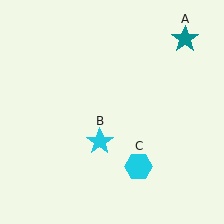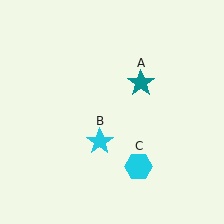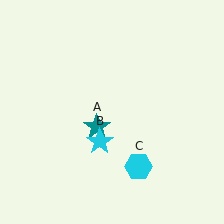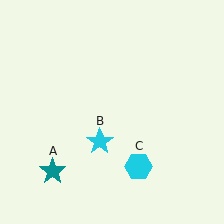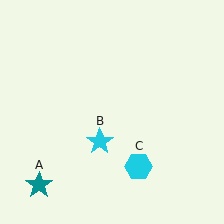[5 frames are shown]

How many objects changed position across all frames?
1 object changed position: teal star (object A).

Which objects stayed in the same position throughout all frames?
Cyan star (object B) and cyan hexagon (object C) remained stationary.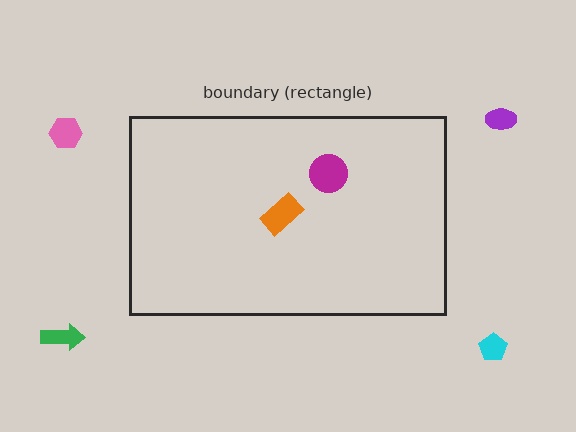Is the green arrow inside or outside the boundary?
Outside.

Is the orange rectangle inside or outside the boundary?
Inside.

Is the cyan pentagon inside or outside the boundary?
Outside.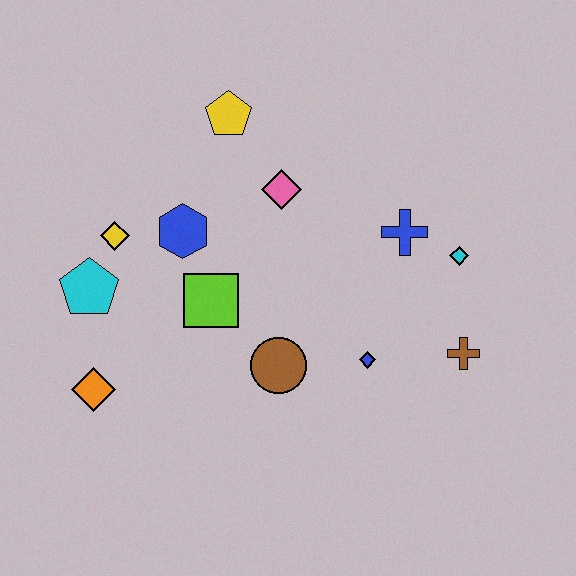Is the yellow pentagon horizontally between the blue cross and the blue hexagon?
Yes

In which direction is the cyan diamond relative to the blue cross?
The cyan diamond is to the right of the blue cross.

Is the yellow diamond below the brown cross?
No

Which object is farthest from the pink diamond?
The orange diamond is farthest from the pink diamond.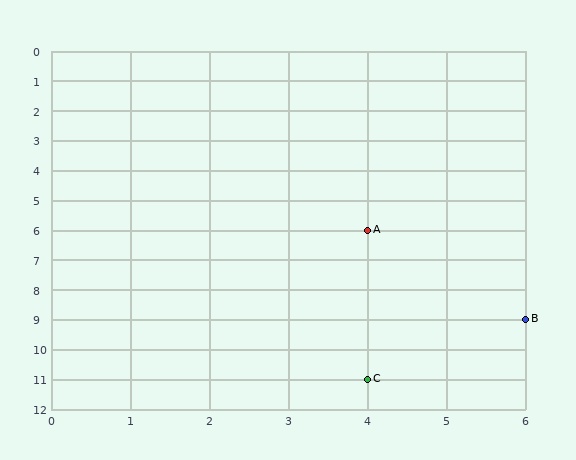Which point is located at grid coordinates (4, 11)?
Point C is at (4, 11).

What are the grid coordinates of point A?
Point A is at grid coordinates (4, 6).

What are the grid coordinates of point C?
Point C is at grid coordinates (4, 11).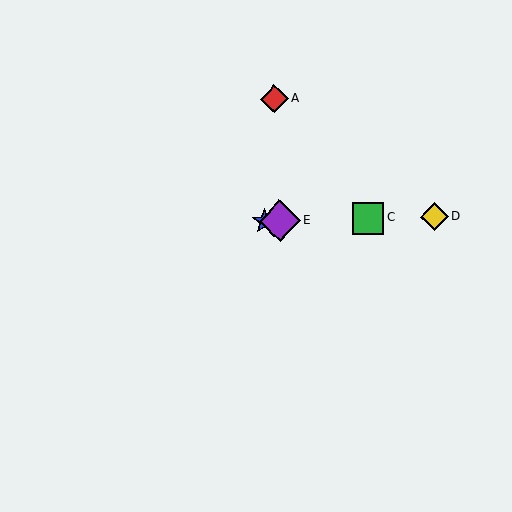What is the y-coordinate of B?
Object B is at y≈221.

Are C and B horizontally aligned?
Yes, both are at y≈218.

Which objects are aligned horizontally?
Objects B, C, D, E are aligned horizontally.